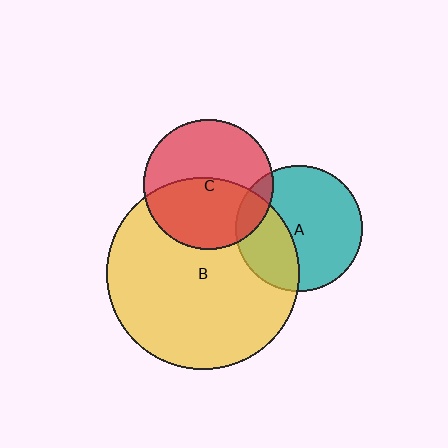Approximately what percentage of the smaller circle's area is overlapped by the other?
Approximately 10%.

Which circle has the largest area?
Circle B (yellow).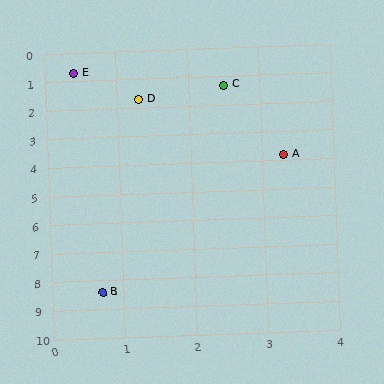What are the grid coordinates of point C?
Point C is at approximately (2.5, 1.3).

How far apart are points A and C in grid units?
Points A and C are about 2.6 grid units apart.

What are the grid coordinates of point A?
Point A is at approximately (3.3, 3.8).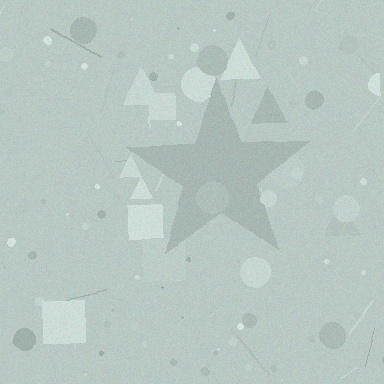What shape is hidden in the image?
A star is hidden in the image.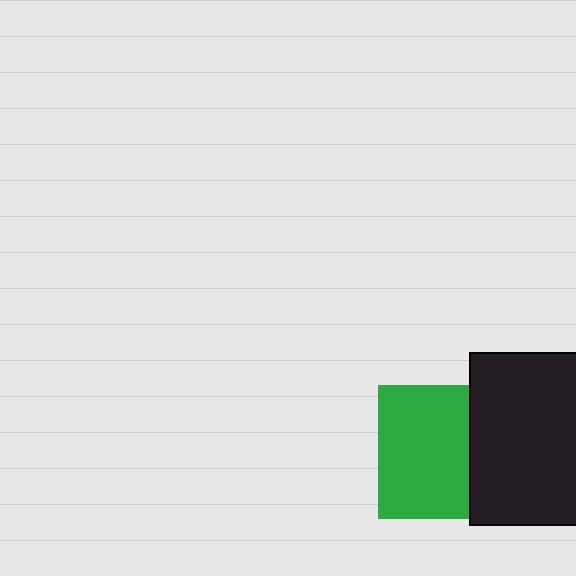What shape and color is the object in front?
The object in front is a black rectangle.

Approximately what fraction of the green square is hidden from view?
Roughly 31% of the green square is hidden behind the black rectangle.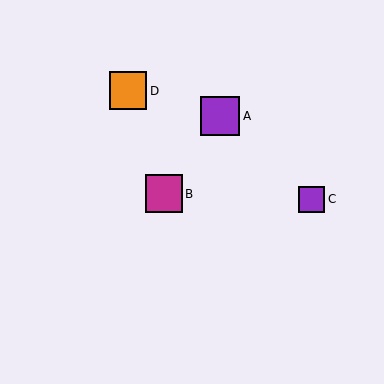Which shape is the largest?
The purple square (labeled A) is the largest.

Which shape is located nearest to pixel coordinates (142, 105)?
The orange square (labeled D) at (128, 91) is nearest to that location.